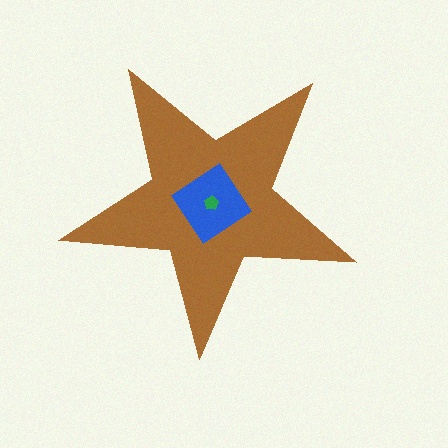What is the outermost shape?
The brown star.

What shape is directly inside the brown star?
The blue diamond.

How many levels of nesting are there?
3.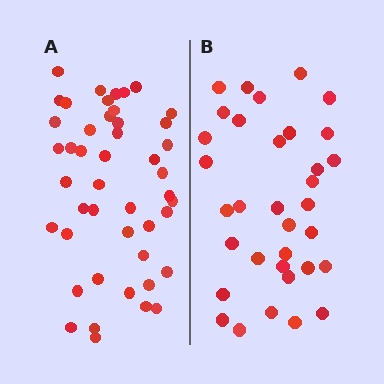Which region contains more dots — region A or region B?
Region A (the left region) has more dots.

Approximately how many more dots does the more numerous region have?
Region A has roughly 12 or so more dots than region B.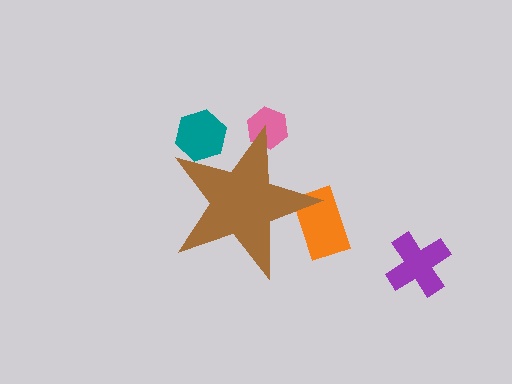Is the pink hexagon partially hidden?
Yes, the pink hexagon is partially hidden behind the brown star.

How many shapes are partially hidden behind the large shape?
3 shapes are partially hidden.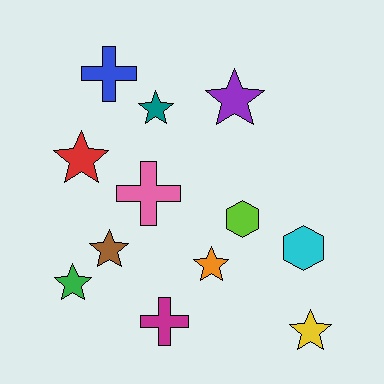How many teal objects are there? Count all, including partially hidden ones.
There is 1 teal object.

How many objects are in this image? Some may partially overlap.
There are 12 objects.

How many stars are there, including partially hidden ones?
There are 7 stars.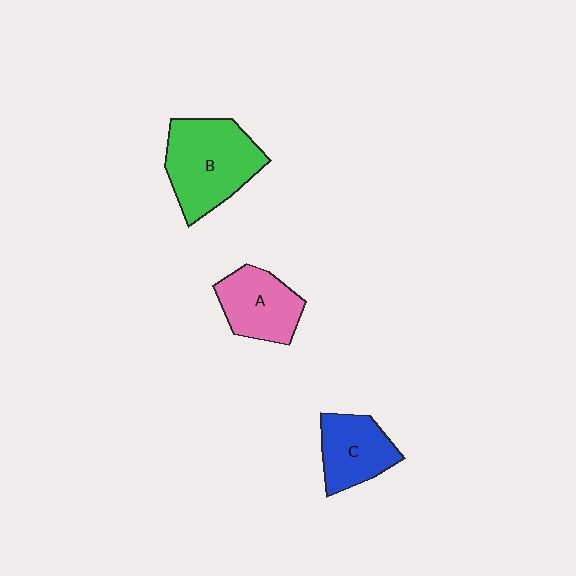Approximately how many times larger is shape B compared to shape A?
Approximately 1.5 times.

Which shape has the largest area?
Shape B (green).